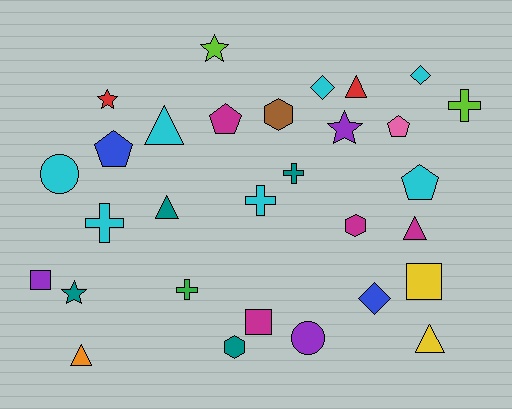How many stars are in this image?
There are 4 stars.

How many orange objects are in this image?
There is 1 orange object.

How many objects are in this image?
There are 30 objects.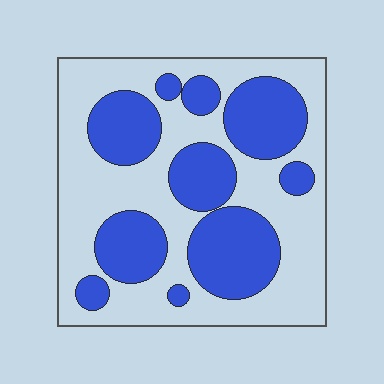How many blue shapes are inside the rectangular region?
10.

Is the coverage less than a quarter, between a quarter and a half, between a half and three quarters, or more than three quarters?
Between a quarter and a half.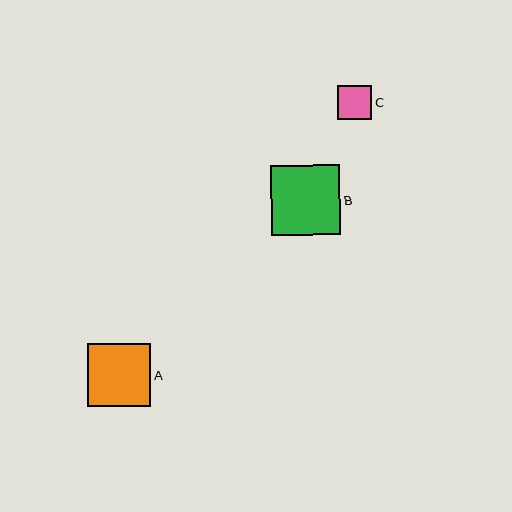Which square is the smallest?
Square C is the smallest with a size of approximately 34 pixels.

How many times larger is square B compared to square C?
Square B is approximately 2.0 times the size of square C.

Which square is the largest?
Square B is the largest with a size of approximately 70 pixels.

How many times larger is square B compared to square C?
Square B is approximately 2.0 times the size of square C.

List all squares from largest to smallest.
From largest to smallest: B, A, C.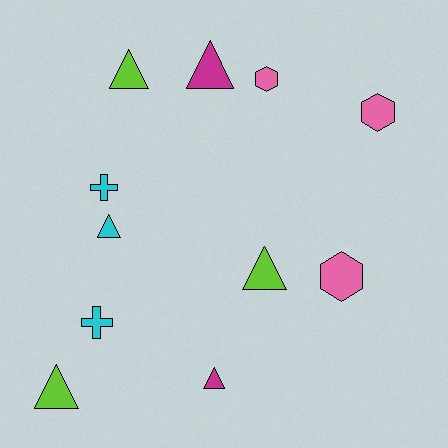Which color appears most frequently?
Lime, with 3 objects.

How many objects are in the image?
There are 11 objects.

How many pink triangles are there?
There are no pink triangles.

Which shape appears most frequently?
Triangle, with 6 objects.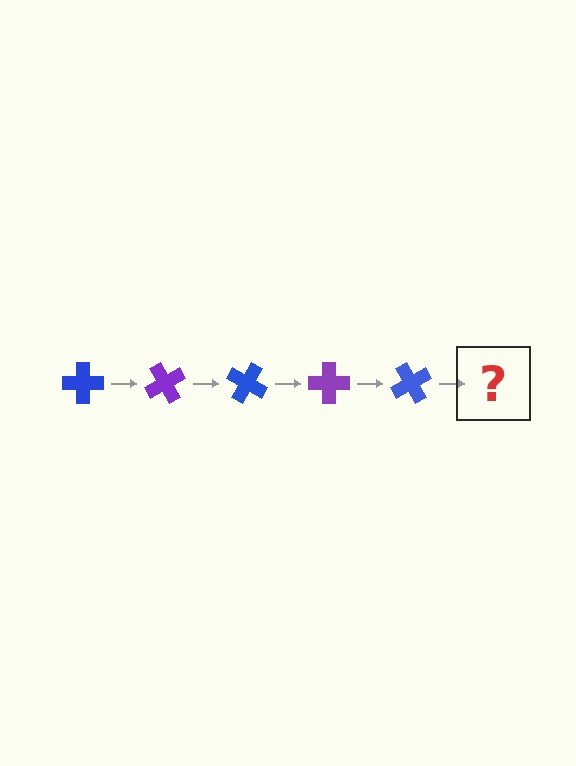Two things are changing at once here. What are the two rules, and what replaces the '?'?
The two rules are that it rotates 60 degrees each step and the color cycles through blue and purple. The '?' should be a purple cross, rotated 300 degrees from the start.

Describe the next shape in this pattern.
It should be a purple cross, rotated 300 degrees from the start.